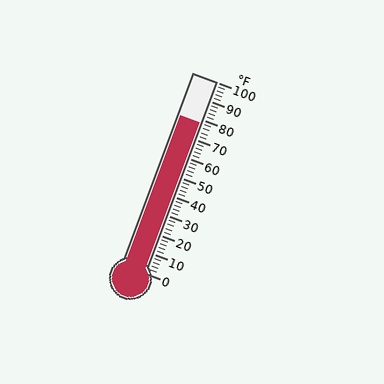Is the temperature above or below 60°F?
The temperature is above 60°F.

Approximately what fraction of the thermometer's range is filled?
The thermometer is filled to approximately 80% of its range.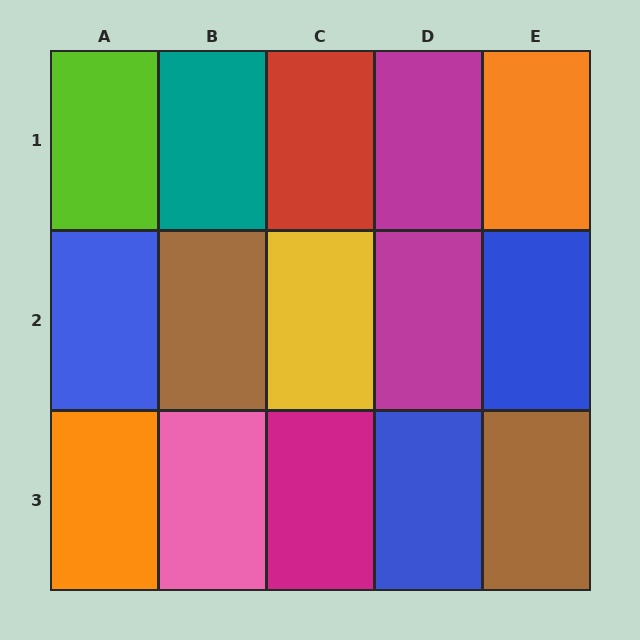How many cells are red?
1 cell is red.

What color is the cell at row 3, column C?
Magenta.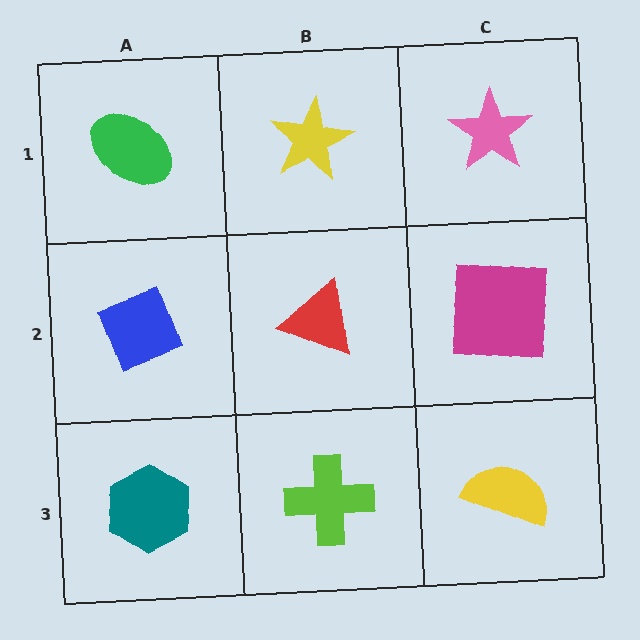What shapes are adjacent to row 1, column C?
A magenta square (row 2, column C), a yellow star (row 1, column B).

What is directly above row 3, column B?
A red triangle.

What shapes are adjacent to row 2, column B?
A yellow star (row 1, column B), a lime cross (row 3, column B), a blue diamond (row 2, column A), a magenta square (row 2, column C).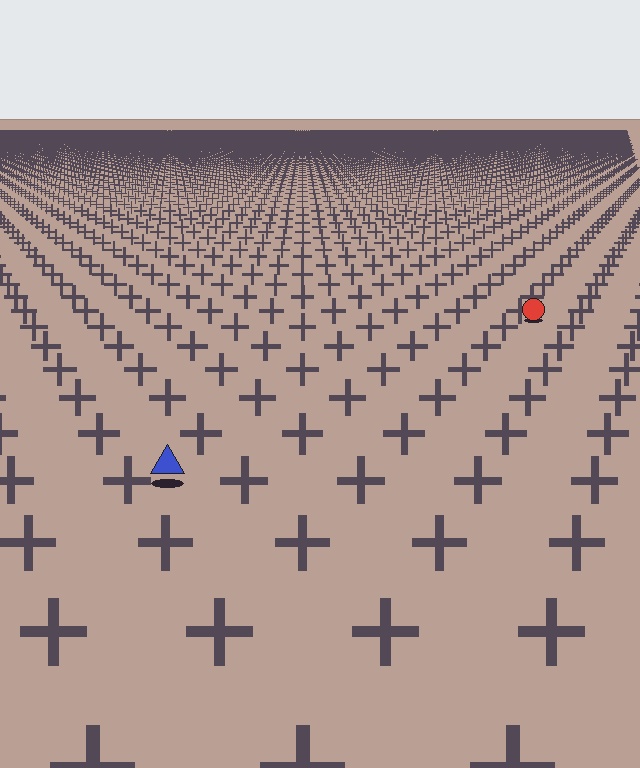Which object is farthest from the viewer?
The red circle is farthest from the viewer. It appears smaller and the ground texture around it is denser.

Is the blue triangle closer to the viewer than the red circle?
Yes. The blue triangle is closer — you can tell from the texture gradient: the ground texture is coarser near it.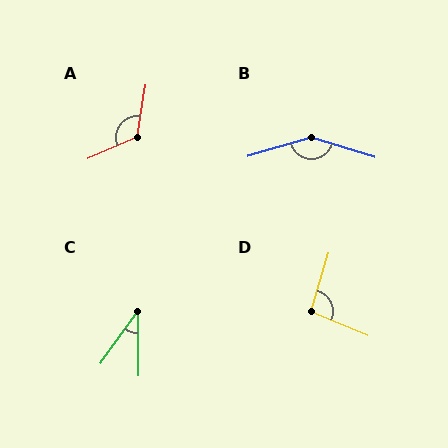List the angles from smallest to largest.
C (36°), D (96°), A (123°), B (146°).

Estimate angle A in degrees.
Approximately 123 degrees.